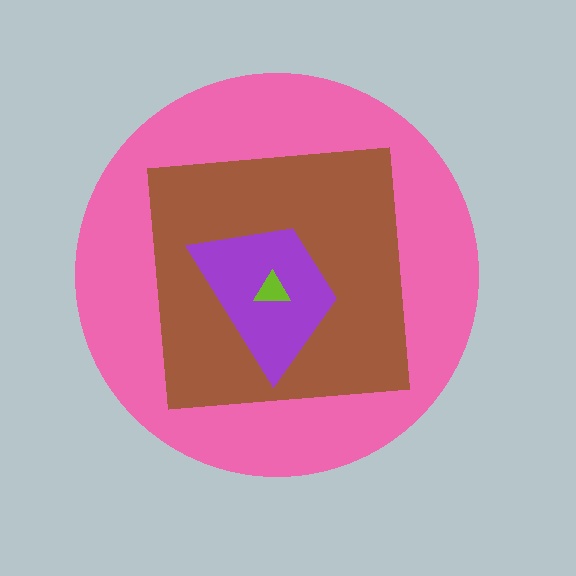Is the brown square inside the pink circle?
Yes.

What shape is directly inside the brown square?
The purple trapezoid.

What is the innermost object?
The lime triangle.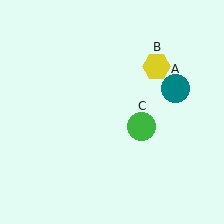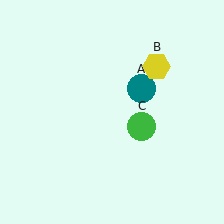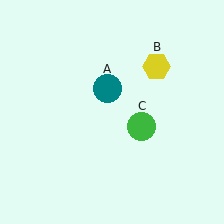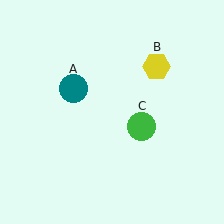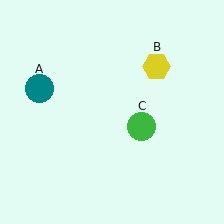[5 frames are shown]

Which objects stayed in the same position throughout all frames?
Yellow hexagon (object B) and green circle (object C) remained stationary.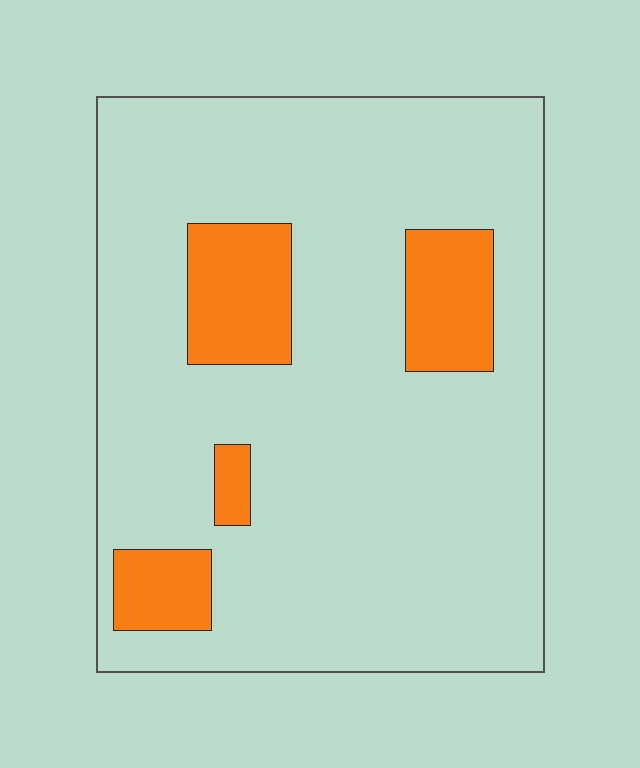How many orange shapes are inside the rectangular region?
4.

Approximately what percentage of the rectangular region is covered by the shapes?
Approximately 15%.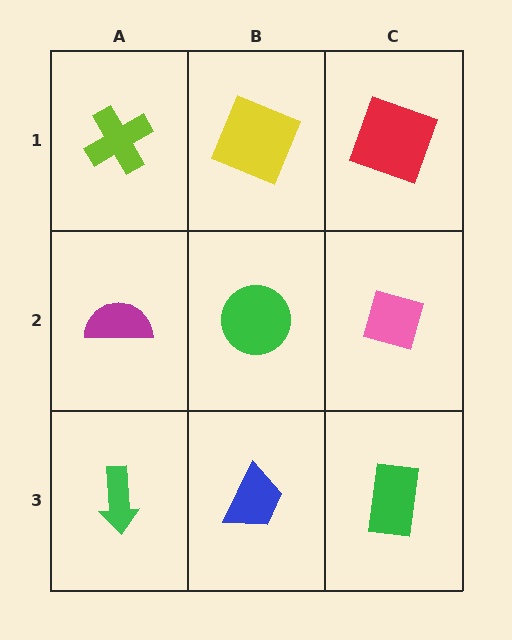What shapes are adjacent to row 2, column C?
A red square (row 1, column C), a green rectangle (row 3, column C), a green circle (row 2, column B).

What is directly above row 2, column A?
A lime cross.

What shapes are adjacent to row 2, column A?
A lime cross (row 1, column A), a green arrow (row 3, column A), a green circle (row 2, column B).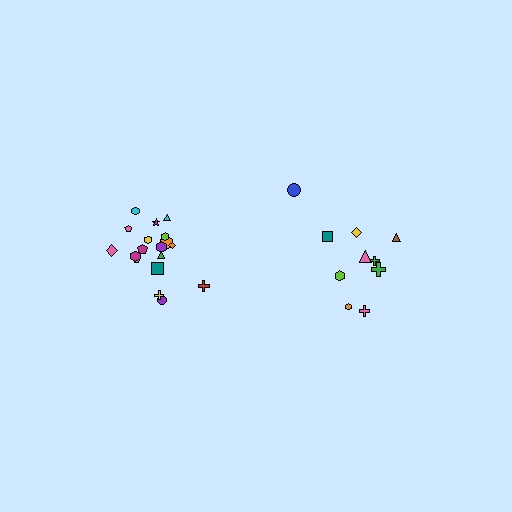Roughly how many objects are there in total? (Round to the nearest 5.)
Roughly 30 objects in total.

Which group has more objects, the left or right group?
The left group.